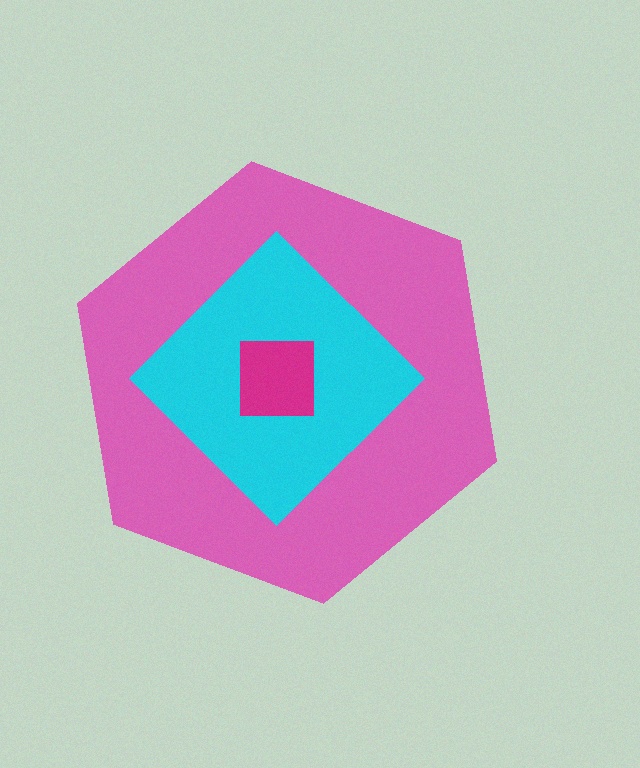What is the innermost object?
The magenta square.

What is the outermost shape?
The pink hexagon.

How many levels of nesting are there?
3.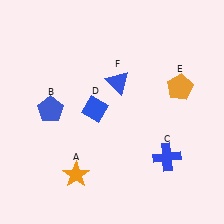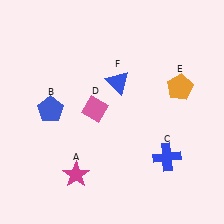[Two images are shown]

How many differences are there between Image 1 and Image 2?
There are 2 differences between the two images.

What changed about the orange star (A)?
In Image 1, A is orange. In Image 2, it changed to magenta.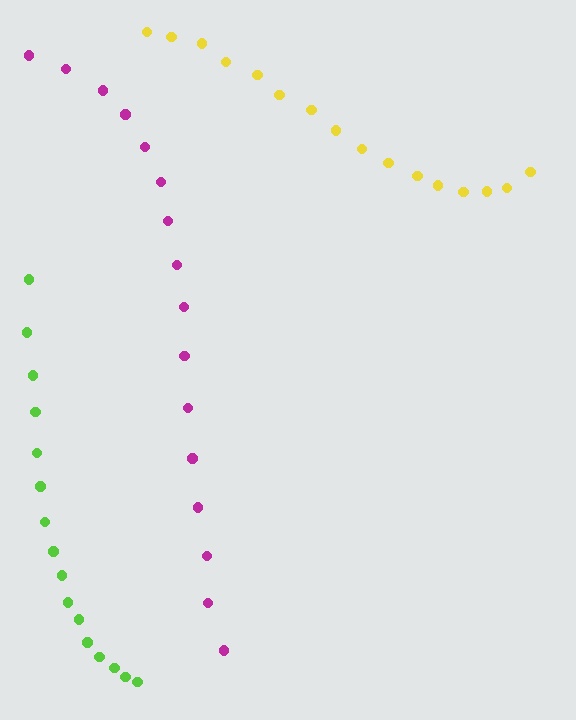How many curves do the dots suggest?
There are 3 distinct paths.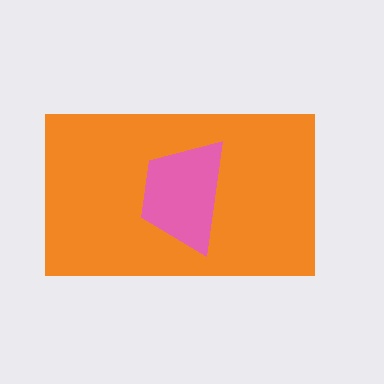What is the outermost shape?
The orange rectangle.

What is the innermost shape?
The pink trapezoid.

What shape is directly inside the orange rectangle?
The pink trapezoid.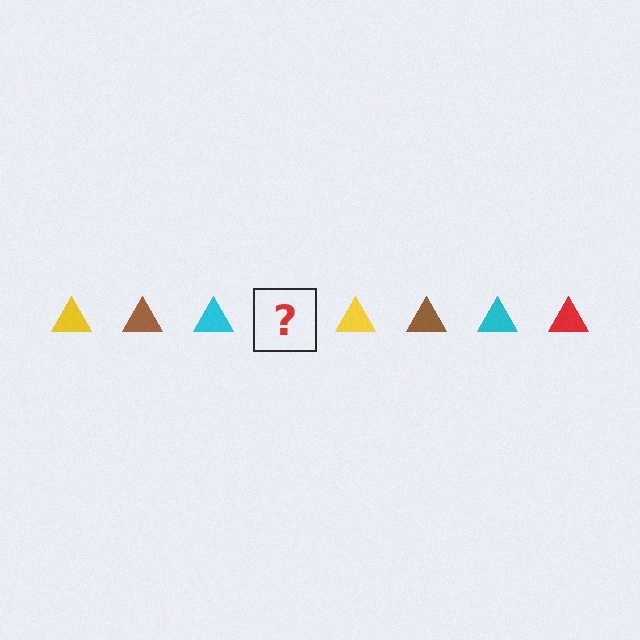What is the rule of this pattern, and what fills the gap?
The rule is that the pattern cycles through yellow, brown, cyan, red triangles. The gap should be filled with a red triangle.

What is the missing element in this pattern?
The missing element is a red triangle.